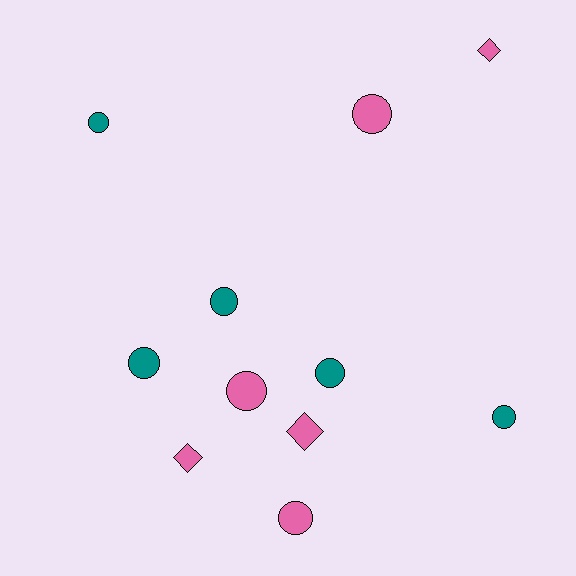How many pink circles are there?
There are 3 pink circles.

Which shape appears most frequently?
Circle, with 8 objects.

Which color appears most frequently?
Pink, with 6 objects.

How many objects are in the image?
There are 11 objects.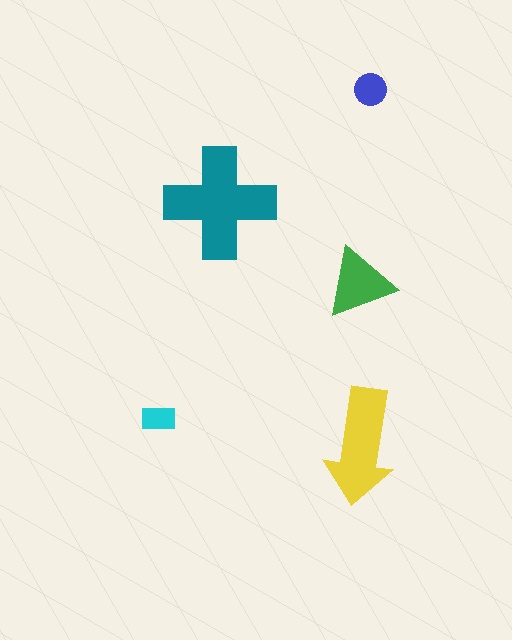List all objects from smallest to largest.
The cyan rectangle, the blue circle, the green triangle, the yellow arrow, the teal cross.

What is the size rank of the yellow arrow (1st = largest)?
2nd.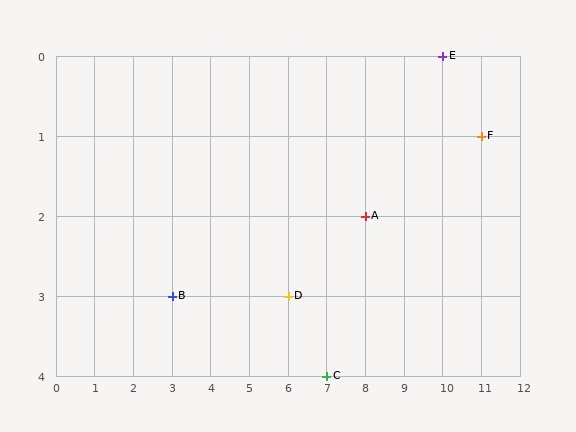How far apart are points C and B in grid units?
Points C and B are 4 columns and 1 row apart (about 4.1 grid units diagonally).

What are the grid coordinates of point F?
Point F is at grid coordinates (11, 1).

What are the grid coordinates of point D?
Point D is at grid coordinates (6, 3).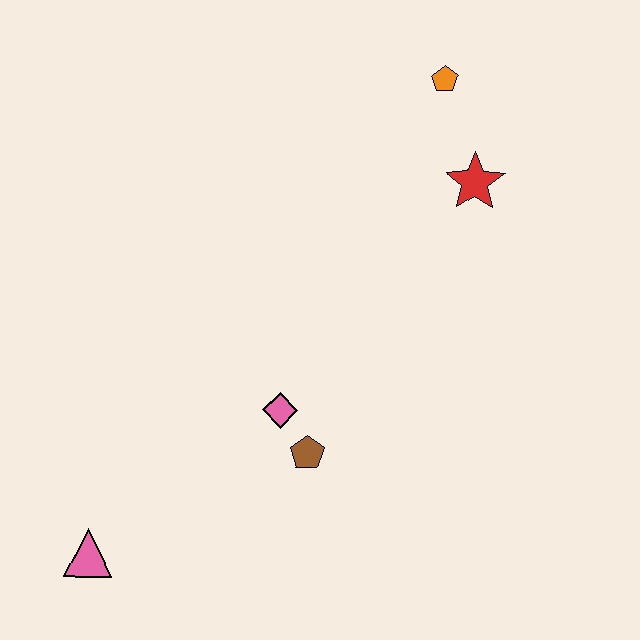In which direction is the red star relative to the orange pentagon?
The red star is below the orange pentagon.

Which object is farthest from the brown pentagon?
The orange pentagon is farthest from the brown pentagon.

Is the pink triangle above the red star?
No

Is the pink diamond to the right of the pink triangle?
Yes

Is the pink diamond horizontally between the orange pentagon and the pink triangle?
Yes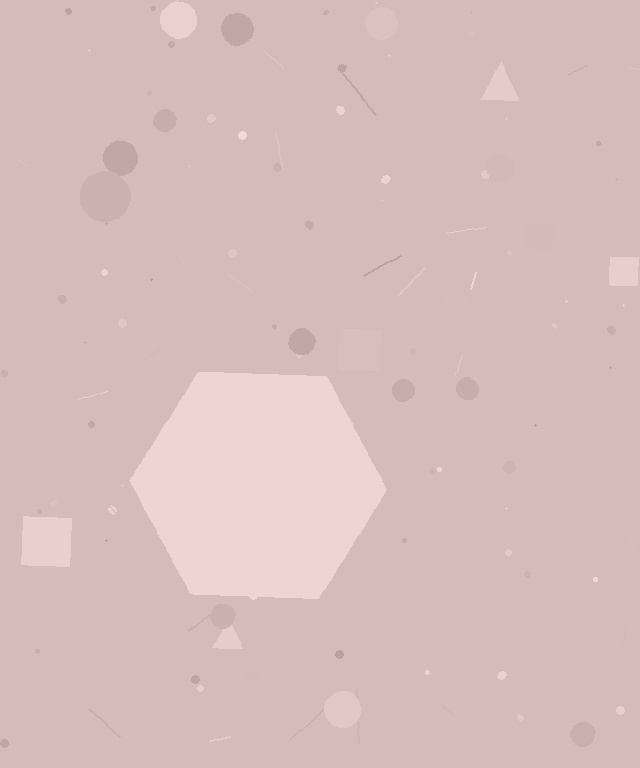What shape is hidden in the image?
A hexagon is hidden in the image.